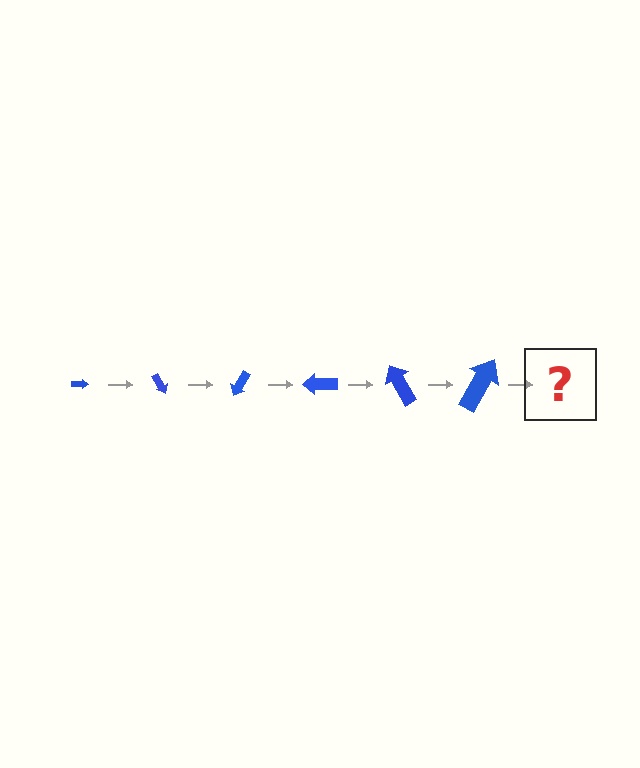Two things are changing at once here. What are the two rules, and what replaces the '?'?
The two rules are that the arrow grows larger each step and it rotates 60 degrees each step. The '?' should be an arrow, larger than the previous one and rotated 360 degrees from the start.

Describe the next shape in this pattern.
It should be an arrow, larger than the previous one and rotated 360 degrees from the start.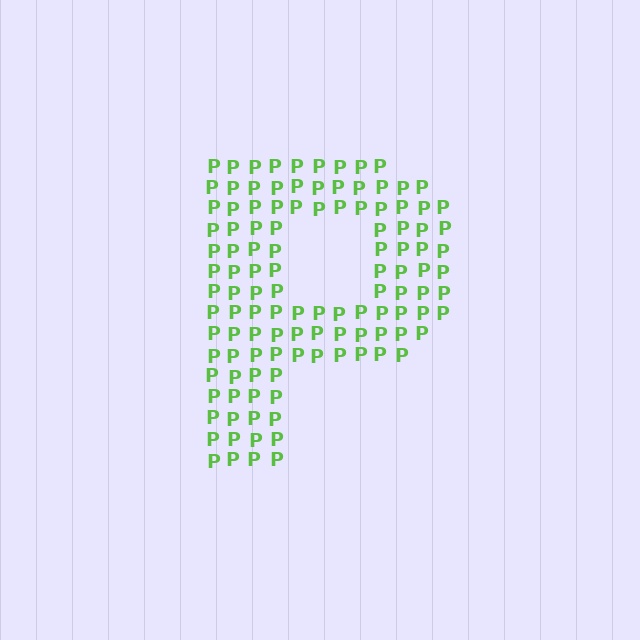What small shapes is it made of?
It is made of small letter P's.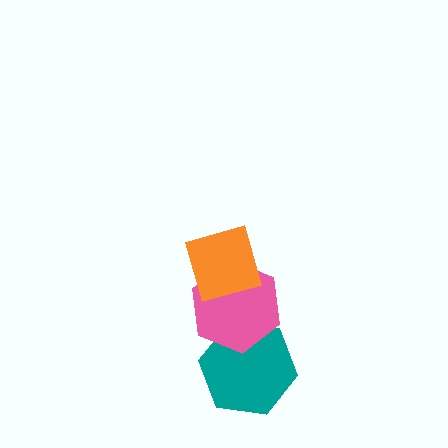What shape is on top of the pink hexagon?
The orange diamond is on top of the pink hexagon.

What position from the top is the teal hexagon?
The teal hexagon is 3rd from the top.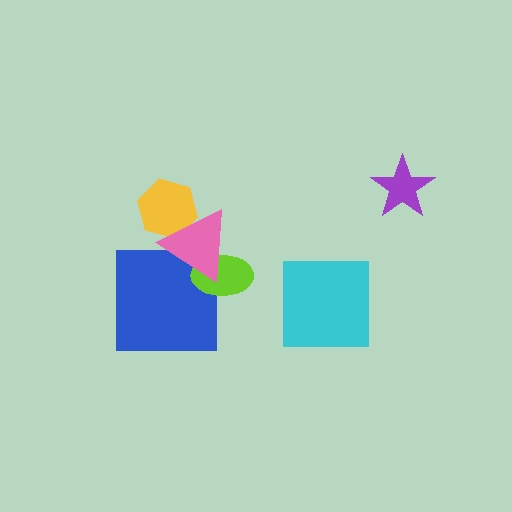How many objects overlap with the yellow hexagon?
1 object overlaps with the yellow hexagon.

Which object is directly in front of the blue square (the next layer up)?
The lime ellipse is directly in front of the blue square.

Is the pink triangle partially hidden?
No, no other shape covers it.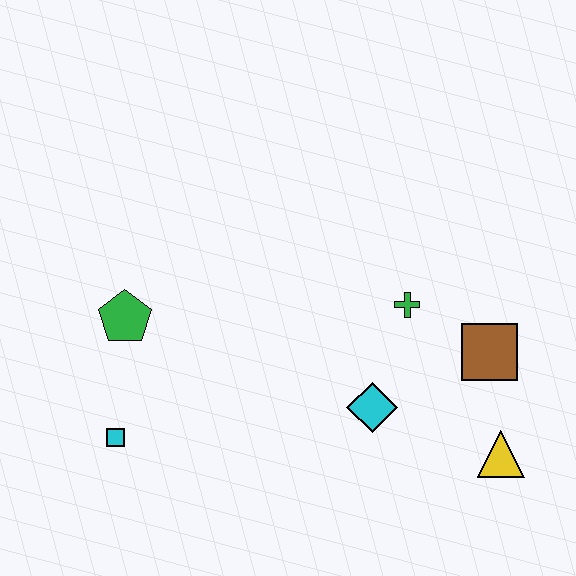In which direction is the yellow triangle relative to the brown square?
The yellow triangle is below the brown square.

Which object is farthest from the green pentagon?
The yellow triangle is farthest from the green pentagon.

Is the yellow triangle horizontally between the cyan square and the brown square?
No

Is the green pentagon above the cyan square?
Yes